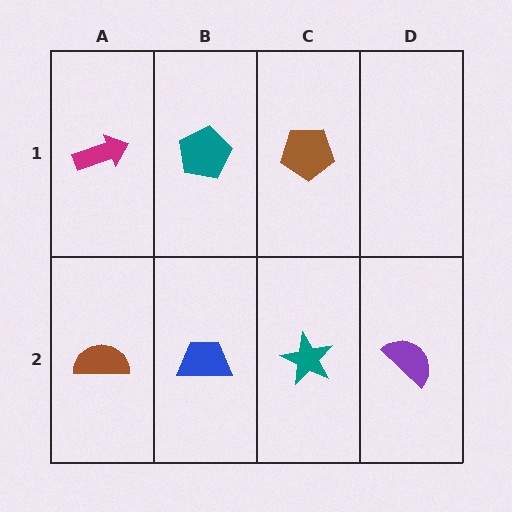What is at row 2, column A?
A brown semicircle.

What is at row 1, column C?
A brown pentagon.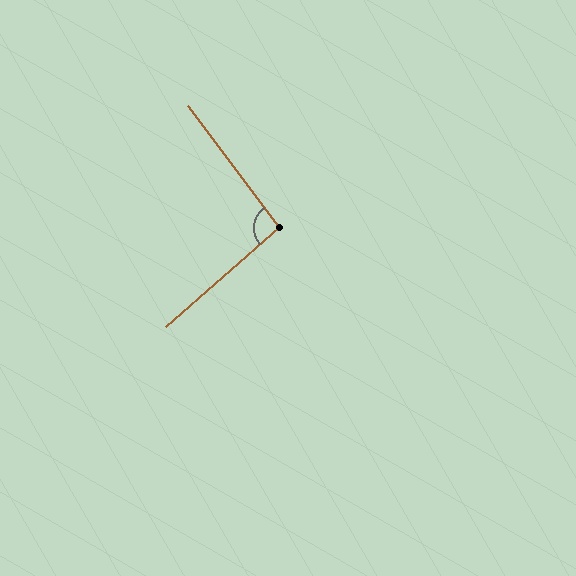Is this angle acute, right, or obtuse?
It is approximately a right angle.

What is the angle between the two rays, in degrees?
Approximately 94 degrees.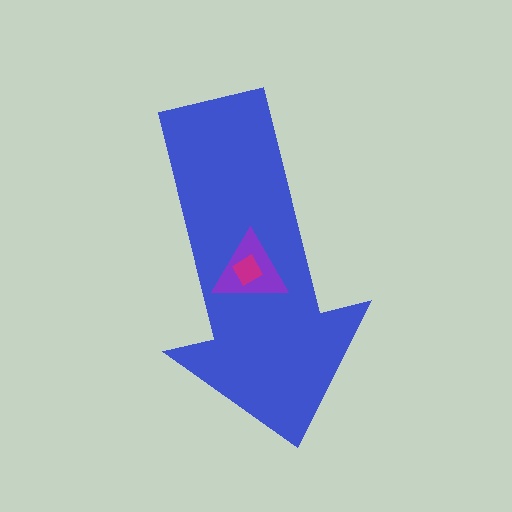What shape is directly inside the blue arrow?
The purple triangle.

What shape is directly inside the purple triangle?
The magenta diamond.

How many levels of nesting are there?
3.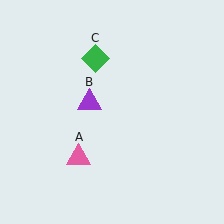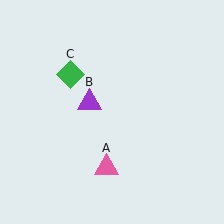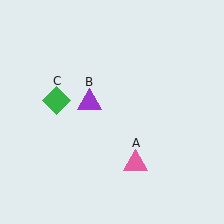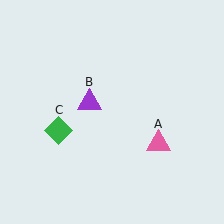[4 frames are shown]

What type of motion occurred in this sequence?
The pink triangle (object A), green diamond (object C) rotated counterclockwise around the center of the scene.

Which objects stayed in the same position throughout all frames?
Purple triangle (object B) remained stationary.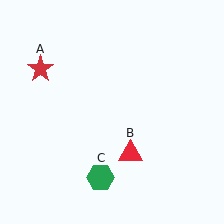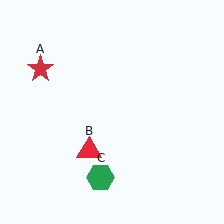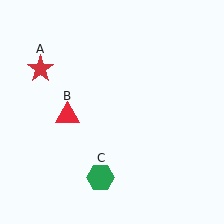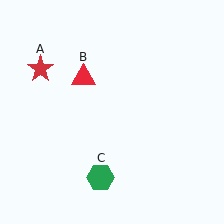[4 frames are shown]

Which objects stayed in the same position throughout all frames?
Red star (object A) and green hexagon (object C) remained stationary.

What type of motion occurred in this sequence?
The red triangle (object B) rotated clockwise around the center of the scene.